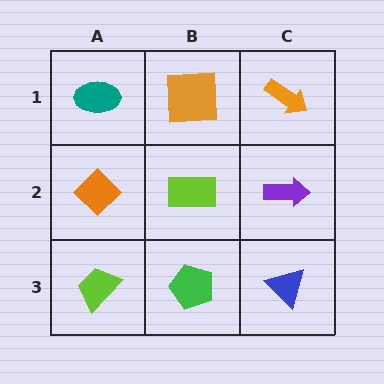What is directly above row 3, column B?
A lime rectangle.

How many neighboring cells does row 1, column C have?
2.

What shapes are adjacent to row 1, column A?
An orange diamond (row 2, column A), an orange square (row 1, column B).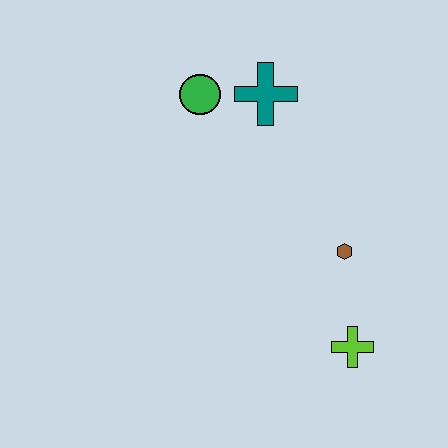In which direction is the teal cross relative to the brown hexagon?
The teal cross is above the brown hexagon.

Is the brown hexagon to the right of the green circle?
Yes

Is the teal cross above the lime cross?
Yes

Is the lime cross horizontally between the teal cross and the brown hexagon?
No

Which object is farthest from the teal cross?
The lime cross is farthest from the teal cross.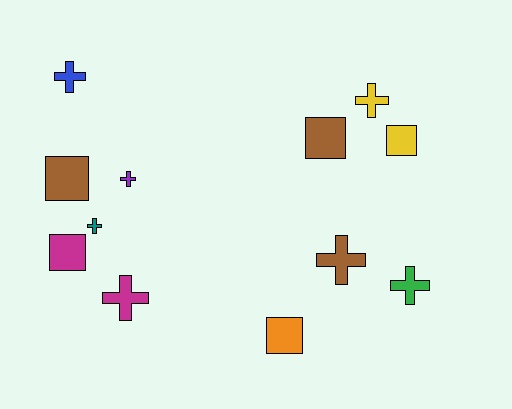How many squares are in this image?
There are 5 squares.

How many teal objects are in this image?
There is 1 teal object.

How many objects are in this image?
There are 12 objects.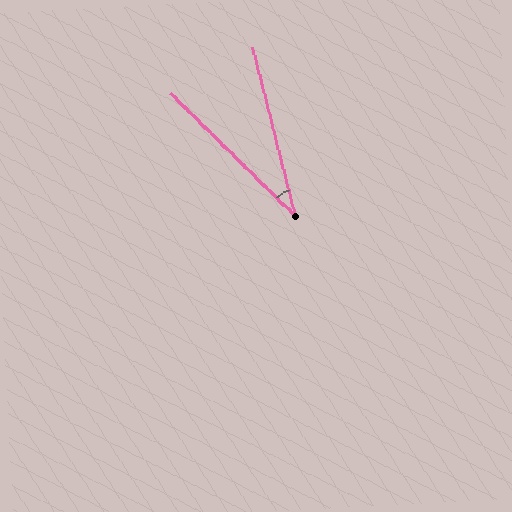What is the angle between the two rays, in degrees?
Approximately 31 degrees.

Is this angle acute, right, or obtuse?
It is acute.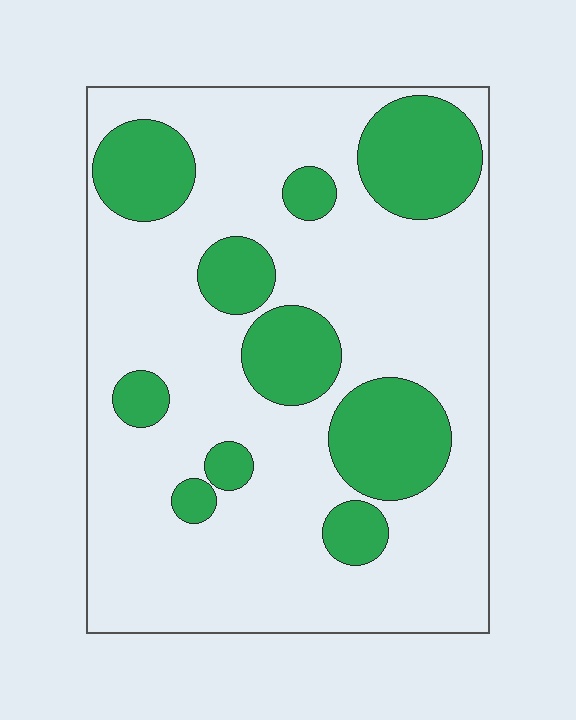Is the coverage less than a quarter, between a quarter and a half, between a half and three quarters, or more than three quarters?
Between a quarter and a half.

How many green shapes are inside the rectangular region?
10.